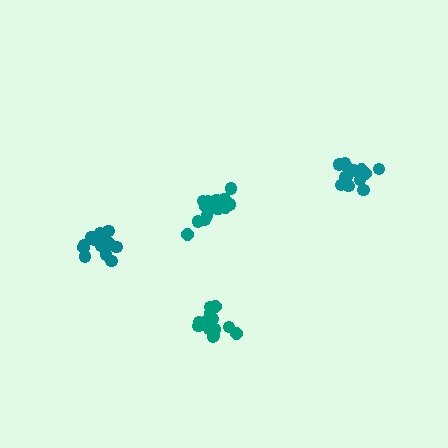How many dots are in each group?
Group 1: 16 dots, Group 2: 14 dots, Group 3: 15 dots, Group 4: 18 dots (63 total).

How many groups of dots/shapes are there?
There are 4 groups.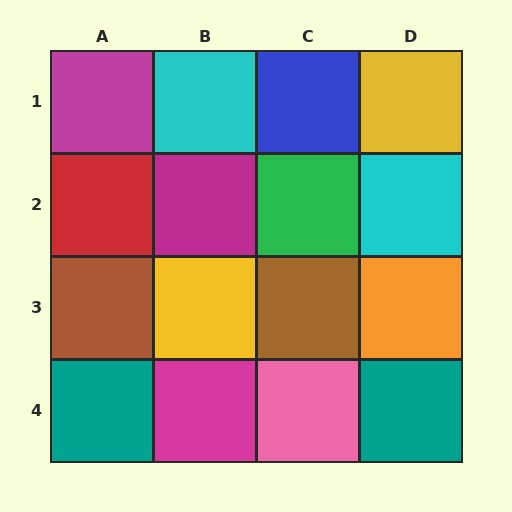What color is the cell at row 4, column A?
Teal.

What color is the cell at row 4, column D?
Teal.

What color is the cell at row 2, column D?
Cyan.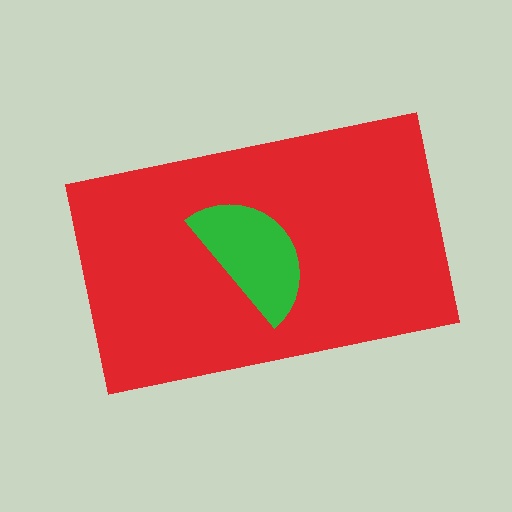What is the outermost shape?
The red rectangle.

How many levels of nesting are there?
2.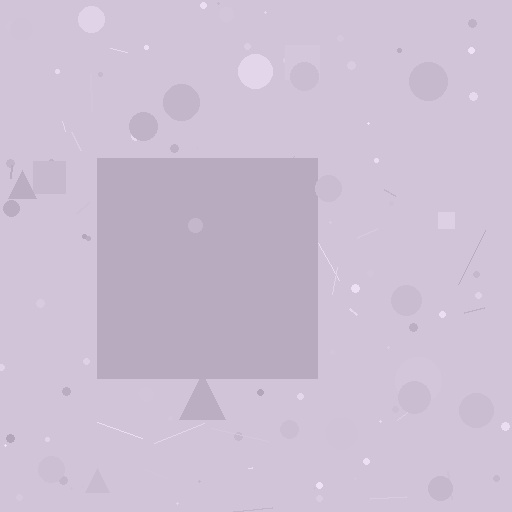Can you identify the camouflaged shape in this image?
The camouflaged shape is a square.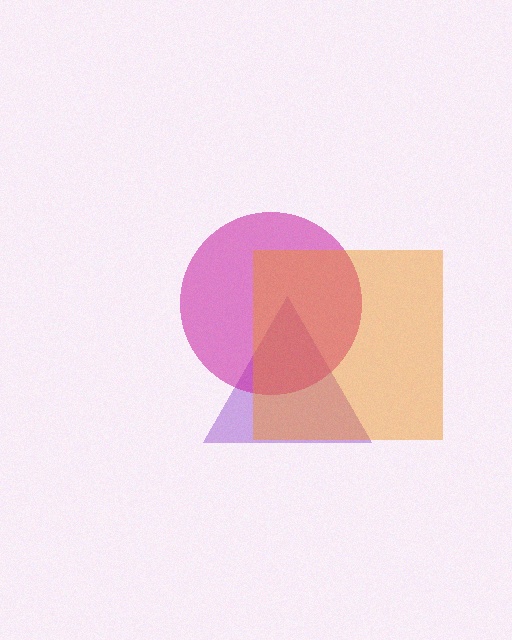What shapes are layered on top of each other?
The layered shapes are: a purple triangle, a magenta circle, an orange square.